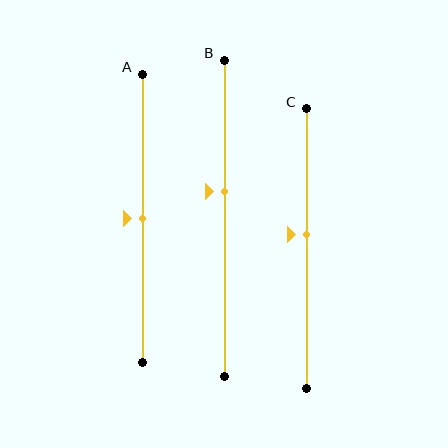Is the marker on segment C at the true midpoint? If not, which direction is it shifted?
No, the marker on segment C is shifted upward by about 5% of the segment length.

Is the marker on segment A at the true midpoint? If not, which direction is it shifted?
Yes, the marker on segment A is at the true midpoint.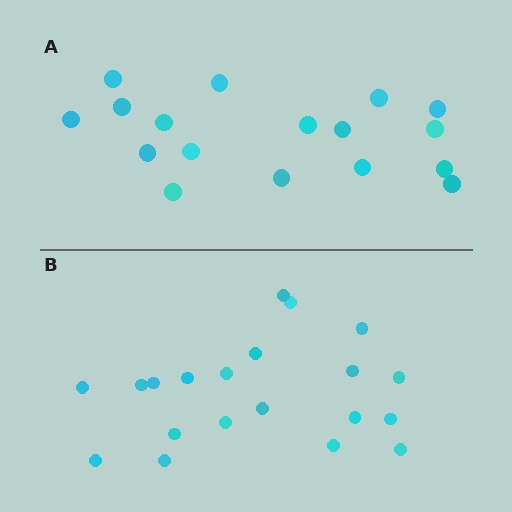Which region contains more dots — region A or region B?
Region B (the bottom region) has more dots.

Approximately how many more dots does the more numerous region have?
Region B has just a few more — roughly 2 or 3 more dots than region A.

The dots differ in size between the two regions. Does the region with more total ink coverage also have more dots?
No. Region A has more total ink coverage because its dots are larger, but region B actually contains more individual dots. Total area can be misleading — the number of items is what matters here.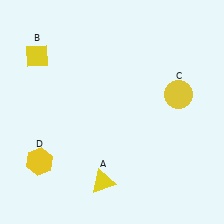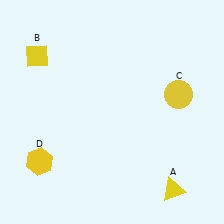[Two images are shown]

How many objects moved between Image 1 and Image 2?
1 object moved between the two images.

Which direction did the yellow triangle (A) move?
The yellow triangle (A) moved right.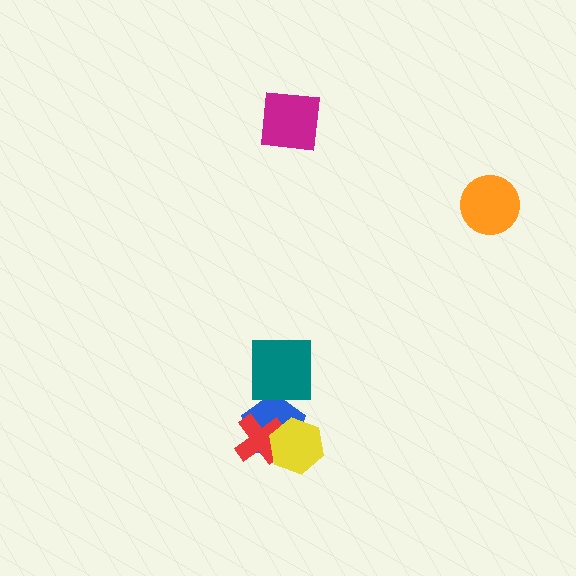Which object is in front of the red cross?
The yellow hexagon is in front of the red cross.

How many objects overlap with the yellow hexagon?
2 objects overlap with the yellow hexagon.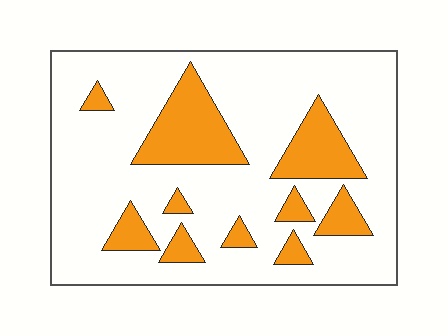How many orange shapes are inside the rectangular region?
10.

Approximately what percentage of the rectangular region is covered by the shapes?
Approximately 20%.